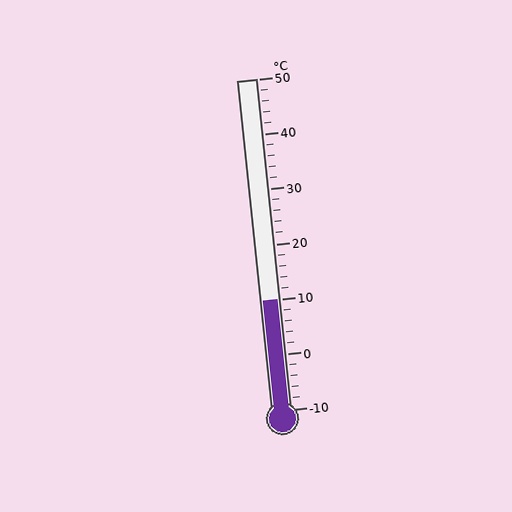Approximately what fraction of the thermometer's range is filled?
The thermometer is filled to approximately 35% of its range.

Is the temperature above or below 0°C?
The temperature is above 0°C.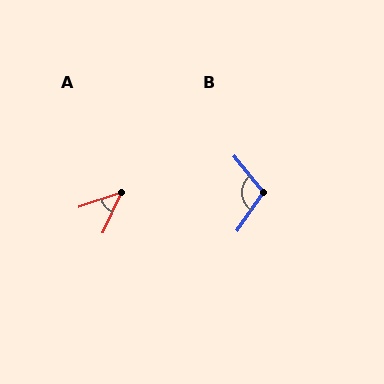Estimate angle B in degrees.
Approximately 107 degrees.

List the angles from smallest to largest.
A (47°), B (107°).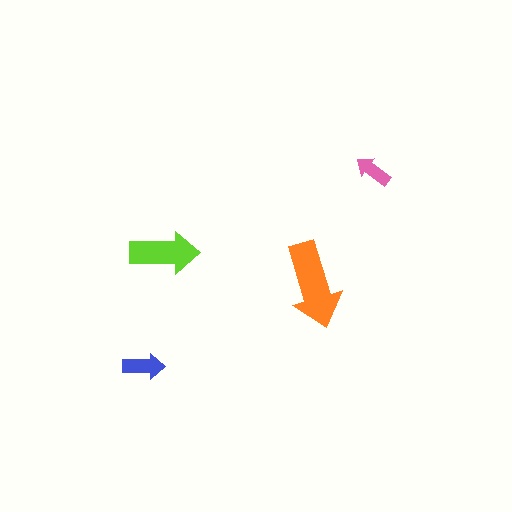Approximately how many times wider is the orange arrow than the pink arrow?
About 2.5 times wider.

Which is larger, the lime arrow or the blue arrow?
The lime one.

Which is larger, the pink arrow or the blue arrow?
The blue one.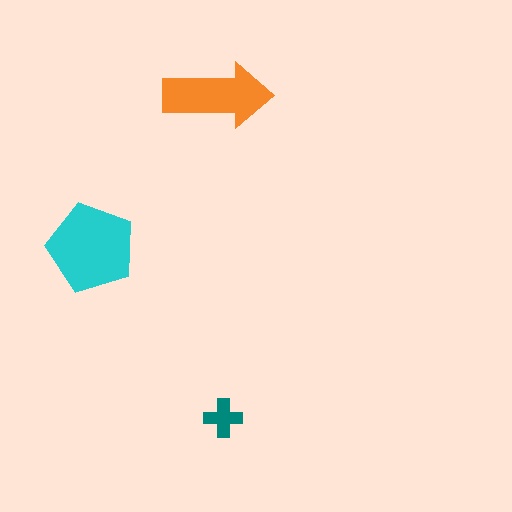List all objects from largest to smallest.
The cyan pentagon, the orange arrow, the teal cross.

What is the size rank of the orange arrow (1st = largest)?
2nd.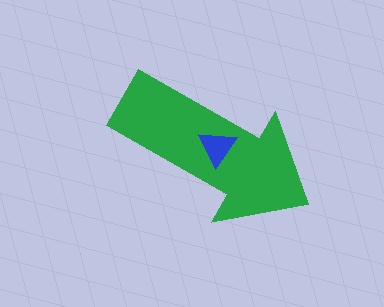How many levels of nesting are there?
2.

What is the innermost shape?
The blue triangle.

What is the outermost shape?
The green arrow.